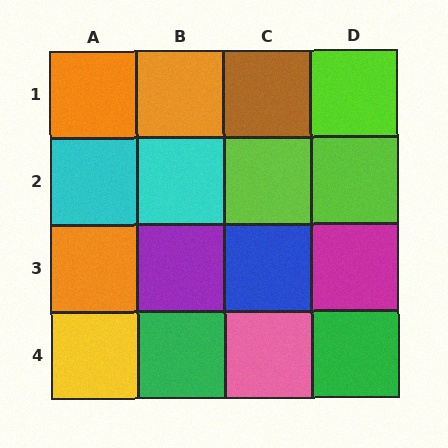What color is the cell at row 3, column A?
Orange.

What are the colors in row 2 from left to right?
Cyan, cyan, lime, lime.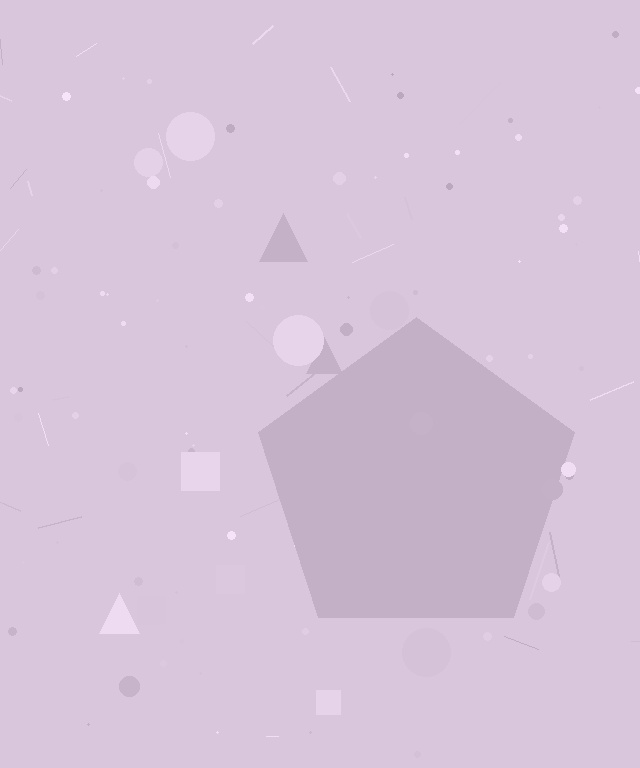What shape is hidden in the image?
A pentagon is hidden in the image.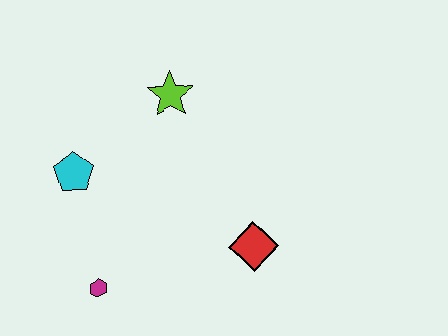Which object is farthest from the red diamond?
The cyan pentagon is farthest from the red diamond.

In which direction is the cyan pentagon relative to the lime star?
The cyan pentagon is to the left of the lime star.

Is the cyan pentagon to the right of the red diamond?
No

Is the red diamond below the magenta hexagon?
No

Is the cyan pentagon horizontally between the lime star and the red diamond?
No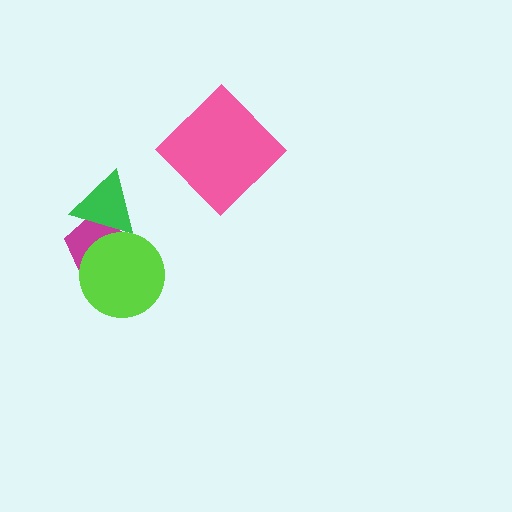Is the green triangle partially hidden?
Yes, it is partially covered by another shape.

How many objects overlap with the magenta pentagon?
2 objects overlap with the magenta pentagon.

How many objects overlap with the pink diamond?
0 objects overlap with the pink diamond.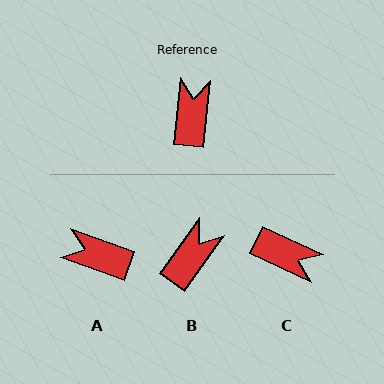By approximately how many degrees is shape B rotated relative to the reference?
Approximately 29 degrees clockwise.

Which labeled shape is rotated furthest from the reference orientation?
C, about 109 degrees away.